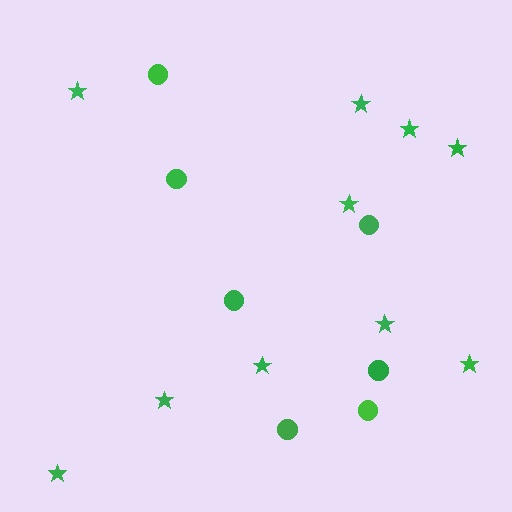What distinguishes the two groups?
There are 2 groups: one group of circles (7) and one group of stars (10).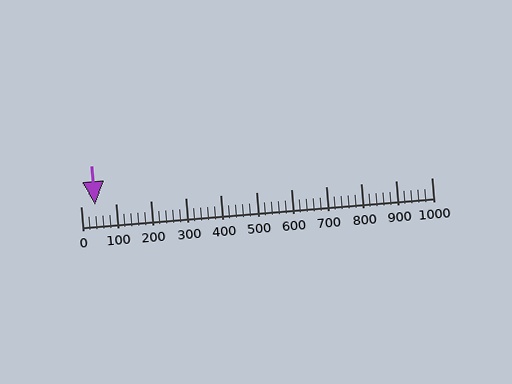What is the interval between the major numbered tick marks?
The major tick marks are spaced 100 units apart.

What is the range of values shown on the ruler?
The ruler shows values from 0 to 1000.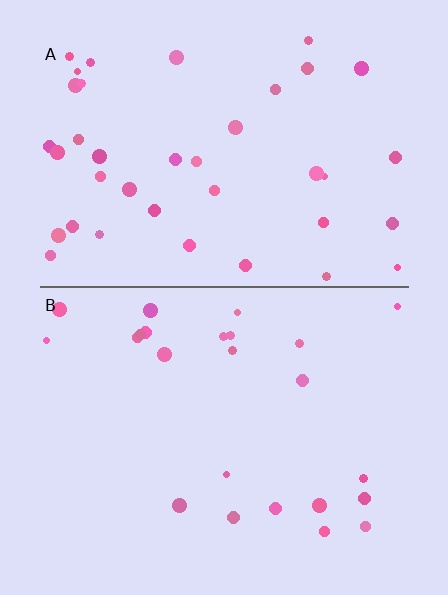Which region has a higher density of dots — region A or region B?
A (the top).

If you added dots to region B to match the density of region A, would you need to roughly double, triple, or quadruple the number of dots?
Approximately double.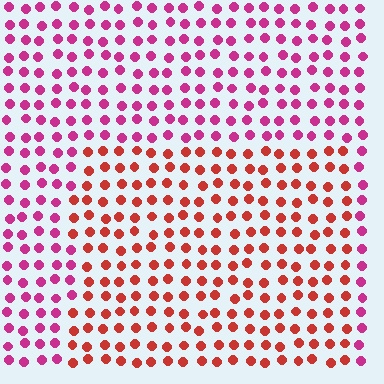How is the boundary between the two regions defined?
The boundary is defined purely by a slight shift in hue (about 39 degrees). Spacing, size, and orientation are identical on both sides.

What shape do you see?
I see a rectangle.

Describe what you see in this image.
The image is filled with small magenta elements in a uniform arrangement. A rectangle-shaped region is visible where the elements are tinted to a slightly different hue, forming a subtle color boundary.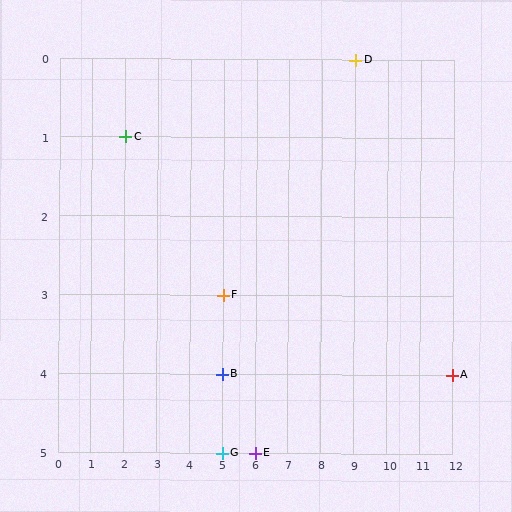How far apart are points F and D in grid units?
Points F and D are 4 columns and 3 rows apart (about 5.0 grid units diagonally).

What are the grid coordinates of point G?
Point G is at grid coordinates (5, 5).